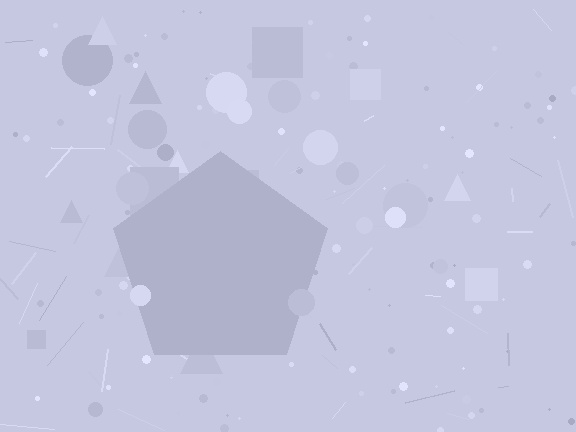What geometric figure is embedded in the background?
A pentagon is embedded in the background.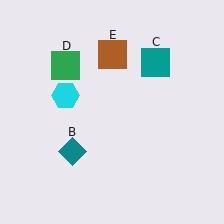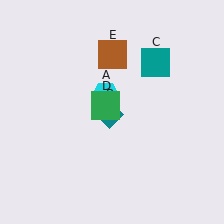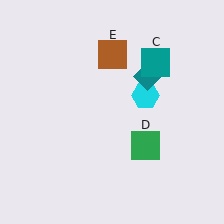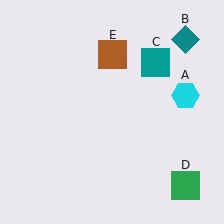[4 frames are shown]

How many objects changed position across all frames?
3 objects changed position: cyan hexagon (object A), teal diamond (object B), green square (object D).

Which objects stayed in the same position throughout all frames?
Teal square (object C) and brown square (object E) remained stationary.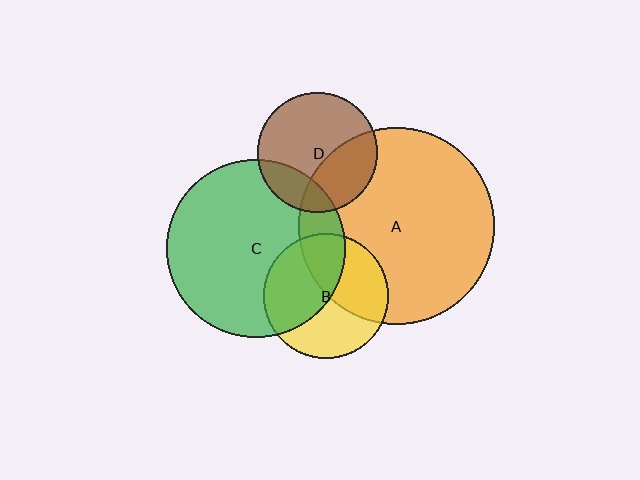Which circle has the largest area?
Circle A (orange).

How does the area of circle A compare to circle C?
Approximately 1.2 times.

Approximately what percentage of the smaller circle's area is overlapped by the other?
Approximately 35%.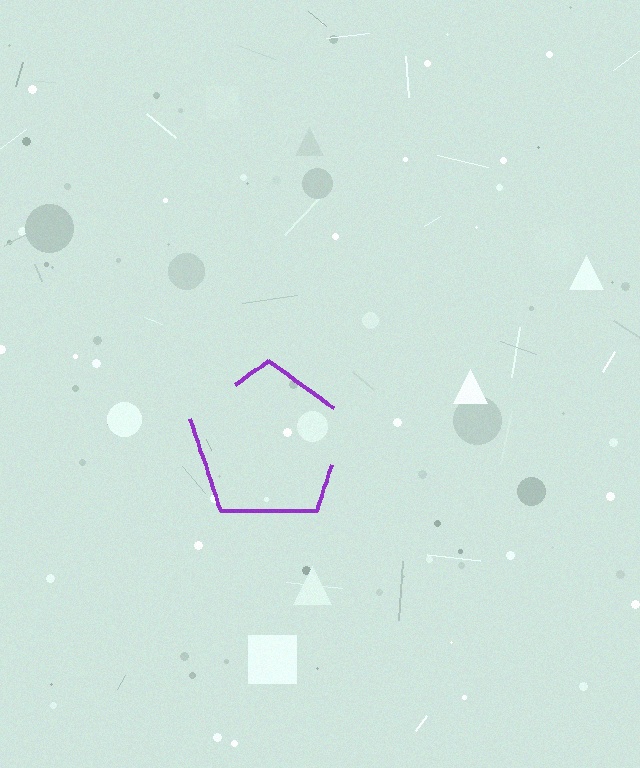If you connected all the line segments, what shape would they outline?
They would outline a pentagon.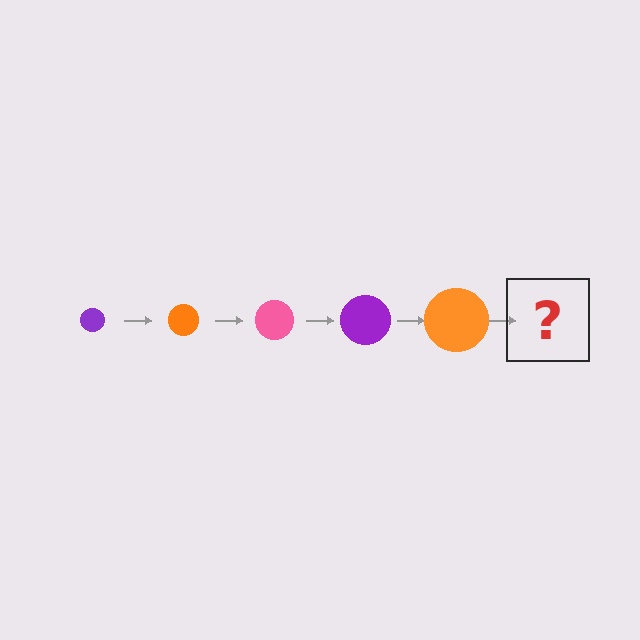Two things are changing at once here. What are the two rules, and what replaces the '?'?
The two rules are that the circle grows larger each step and the color cycles through purple, orange, and pink. The '?' should be a pink circle, larger than the previous one.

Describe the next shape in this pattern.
It should be a pink circle, larger than the previous one.